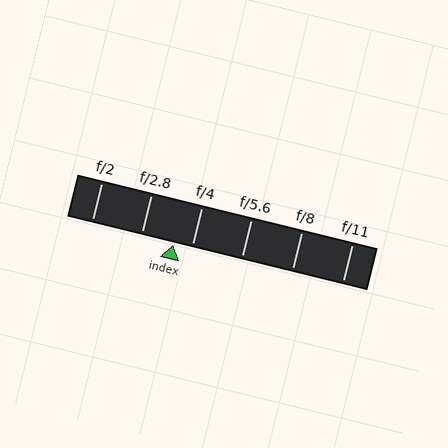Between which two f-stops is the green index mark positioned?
The index mark is between f/2.8 and f/4.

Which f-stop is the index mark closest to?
The index mark is closest to f/4.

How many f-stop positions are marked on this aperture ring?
There are 6 f-stop positions marked.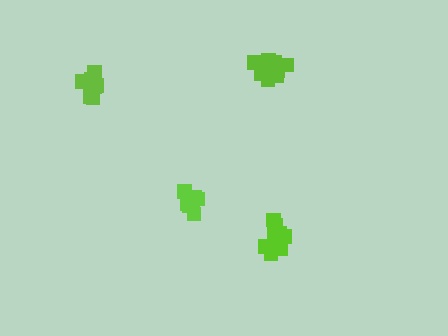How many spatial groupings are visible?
There are 4 spatial groupings.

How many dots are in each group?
Group 1: 9 dots, Group 2: 10 dots, Group 3: 7 dots, Group 4: 10 dots (36 total).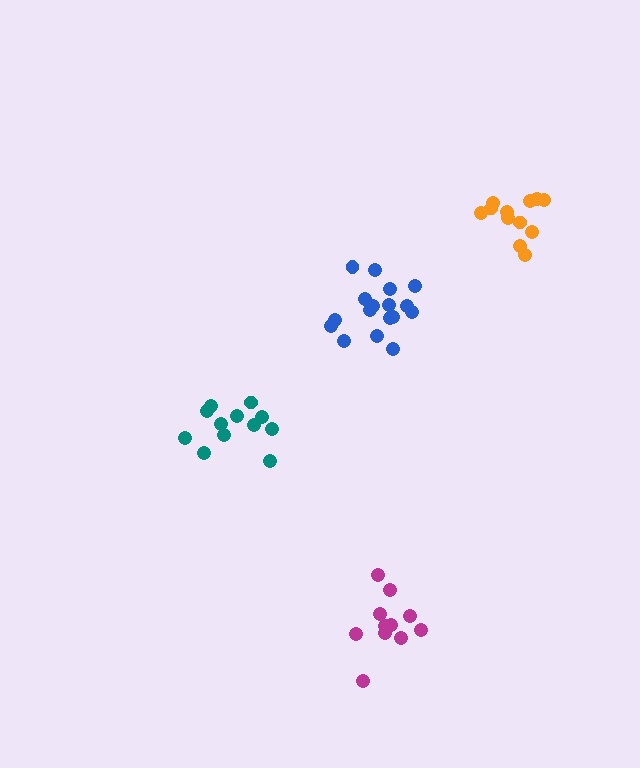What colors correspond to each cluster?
The clusters are colored: teal, orange, magenta, blue.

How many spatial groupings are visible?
There are 4 spatial groupings.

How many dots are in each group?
Group 1: 12 dots, Group 2: 12 dots, Group 3: 11 dots, Group 4: 17 dots (52 total).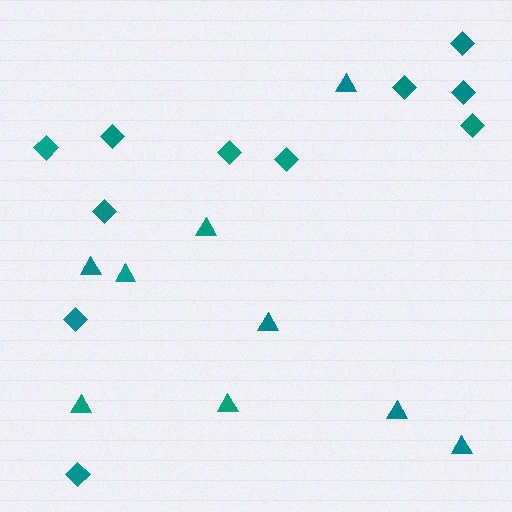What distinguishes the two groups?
There are 2 groups: one group of diamonds (11) and one group of triangles (9).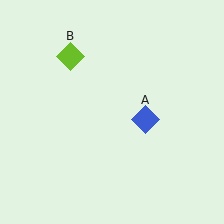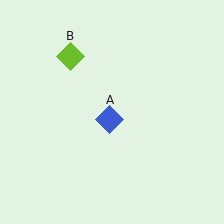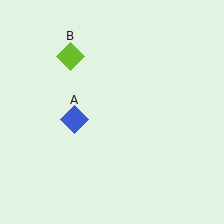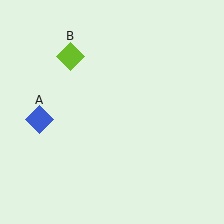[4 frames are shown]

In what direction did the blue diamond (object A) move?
The blue diamond (object A) moved left.